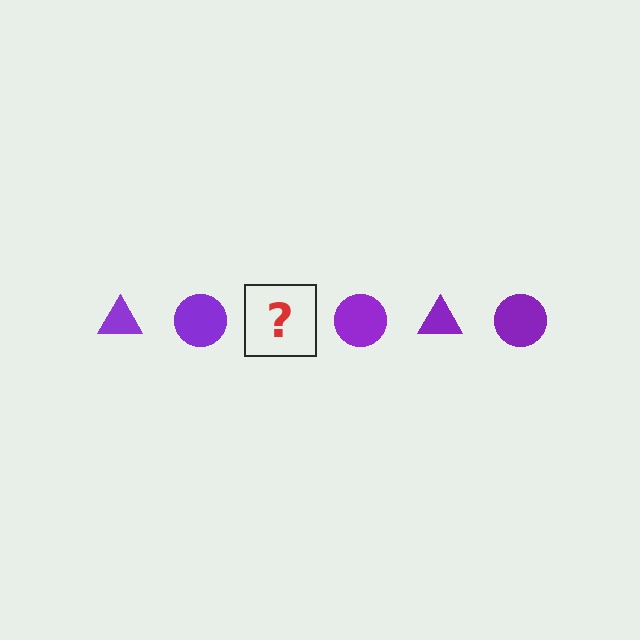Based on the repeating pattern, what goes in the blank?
The blank should be a purple triangle.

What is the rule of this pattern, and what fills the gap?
The rule is that the pattern cycles through triangle, circle shapes in purple. The gap should be filled with a purple triangle.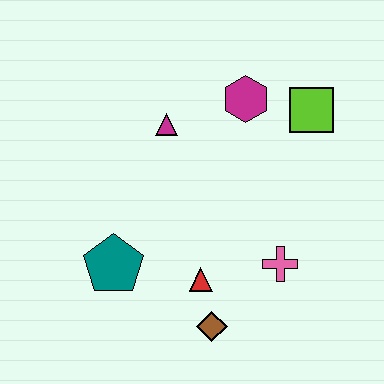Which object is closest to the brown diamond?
The red triangle is closest to the brown diamond.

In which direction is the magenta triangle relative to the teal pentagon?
The magenta triangle is above the teal pentagon.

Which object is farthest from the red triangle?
The lime square is farthest from the red triangle.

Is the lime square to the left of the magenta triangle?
No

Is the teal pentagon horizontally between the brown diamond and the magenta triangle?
No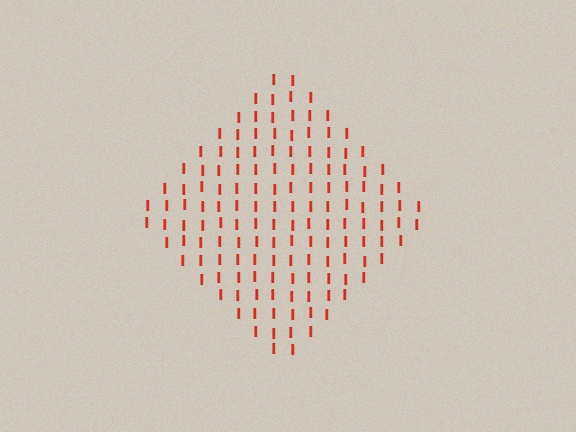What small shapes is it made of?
It is made of small letter I's.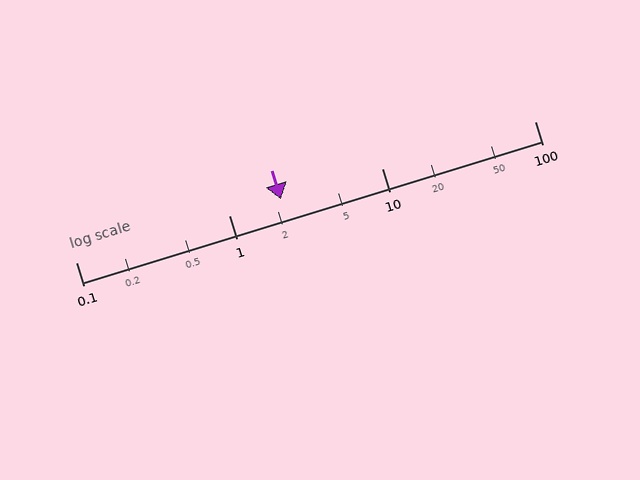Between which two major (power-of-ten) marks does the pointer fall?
The pointer is between 1 and 10.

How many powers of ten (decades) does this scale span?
The scale spans 3 decades, from 0.1 to 100.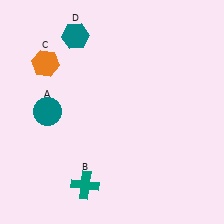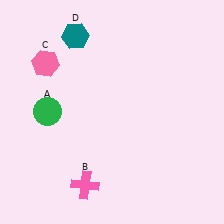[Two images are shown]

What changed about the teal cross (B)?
In Image 1, B is teal. In Image 2, it changed to pink.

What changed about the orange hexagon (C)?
In Image 1, C is orange. In Image 2, it changed to pink.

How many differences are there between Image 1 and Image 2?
There are 3 differences between the two images.